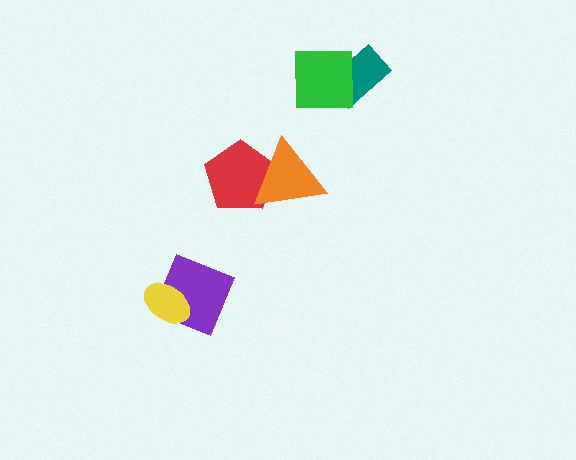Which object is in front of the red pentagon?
The orange triangle is in front of the red pentagon.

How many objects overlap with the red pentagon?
1 object overlaps with the red pentagon.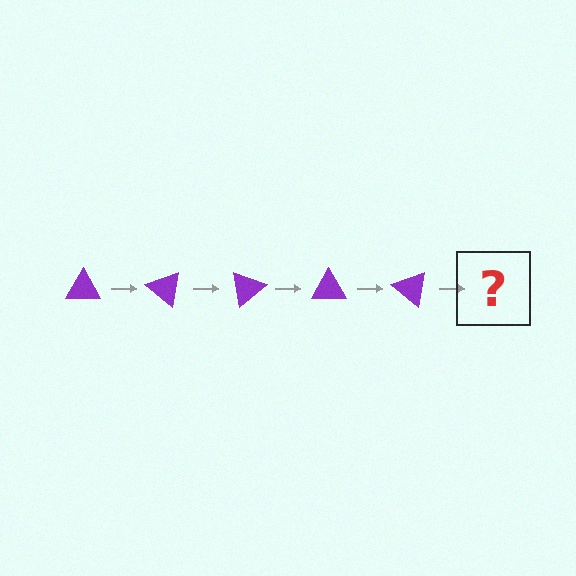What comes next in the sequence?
The next element should be a purple triangle rotated 200 degrees.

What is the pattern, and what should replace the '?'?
The pattern is that the triangle rotates 40 degrees each step. The '?' should be a purple triangle rotated 200 degrees.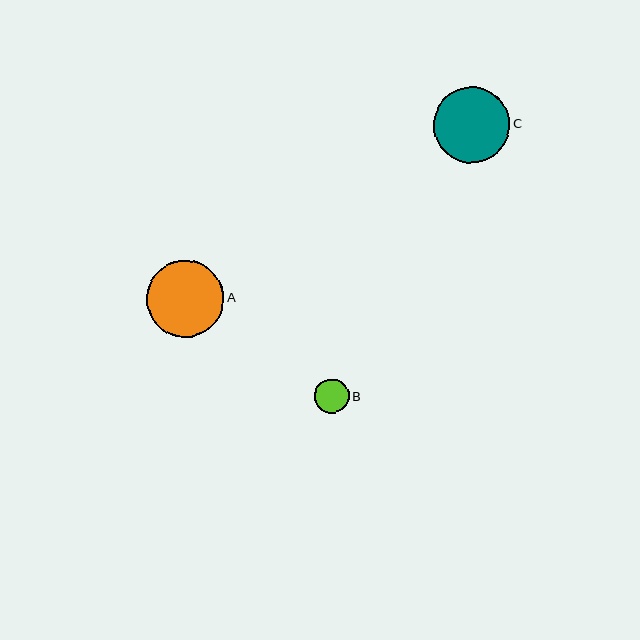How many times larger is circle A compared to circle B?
Circle A is approximately 2.2 times the size of circle B.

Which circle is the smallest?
Circle B is the smallest with a size of approximately 35 pixels.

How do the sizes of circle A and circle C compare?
Circle A and circle C are approximately the same size.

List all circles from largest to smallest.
From largest to smallest: A, C, B.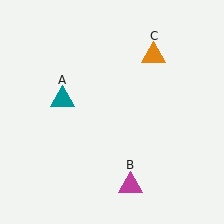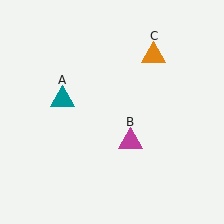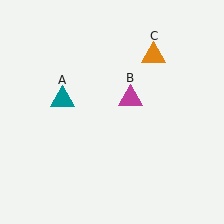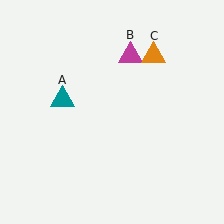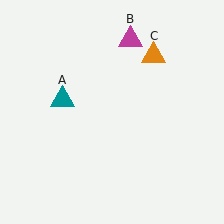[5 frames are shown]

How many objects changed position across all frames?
1 object changed position: magenta triangle (object B).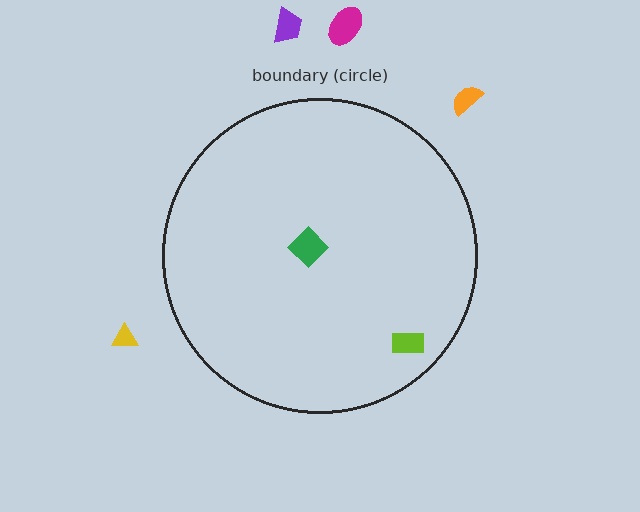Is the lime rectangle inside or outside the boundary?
Inside.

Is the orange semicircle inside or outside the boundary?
Outside.